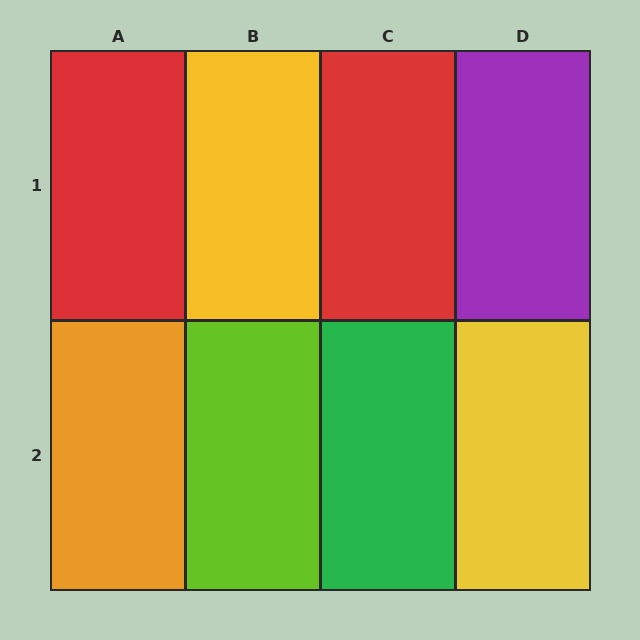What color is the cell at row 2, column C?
Green.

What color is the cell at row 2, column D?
Yellow.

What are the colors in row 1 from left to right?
Red, yellow, red, purple.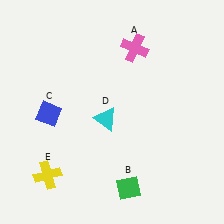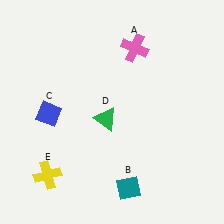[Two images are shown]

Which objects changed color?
B changed from green to teal. D changed from cyan to green.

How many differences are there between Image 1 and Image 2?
There are 2 differences between the two images.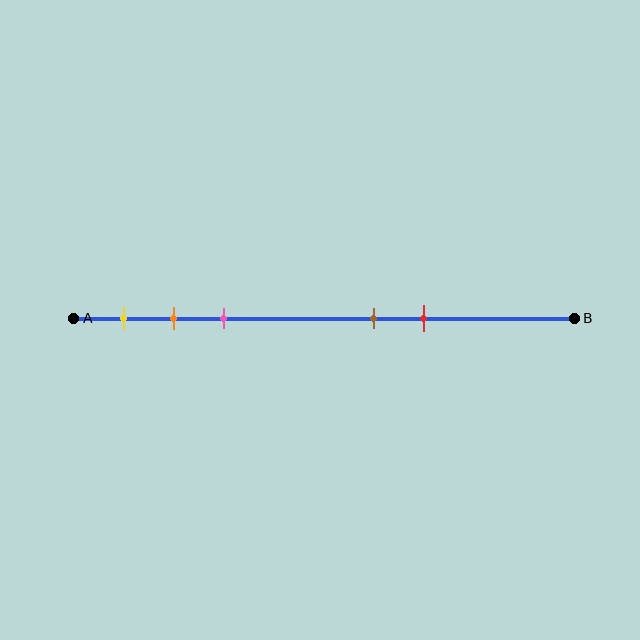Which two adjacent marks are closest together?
The orange and pink marks are the closest adjacent pair.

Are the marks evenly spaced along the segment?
No, the marks are not evenly spaced.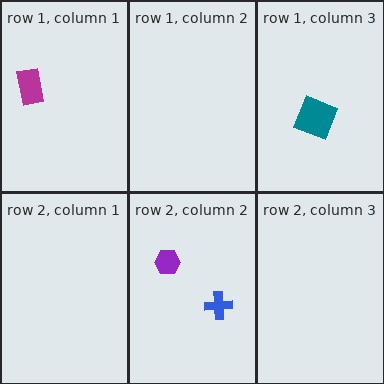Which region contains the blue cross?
The row 2, column 2 region.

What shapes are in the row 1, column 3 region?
The teal square.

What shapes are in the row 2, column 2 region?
The blue cross, the purple hexagon.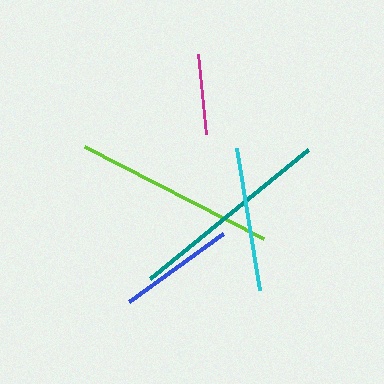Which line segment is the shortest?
The magenta line is the shortest at approximately 80 pixels.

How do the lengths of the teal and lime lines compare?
The teal and lime lines are approximately the same length.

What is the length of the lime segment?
The lime segment is approximately 202 pixels long.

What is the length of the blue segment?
The blue segment is approximately 116 pixels long.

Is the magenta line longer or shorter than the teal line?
The teal line is longer than the magenta line.